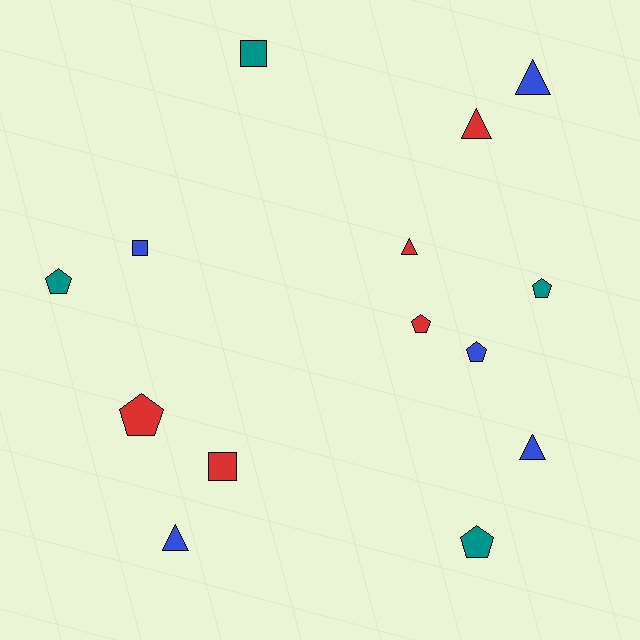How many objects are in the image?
There are 14 objects.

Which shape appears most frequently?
Pentagon, with 6 objects.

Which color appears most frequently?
Red, with 5 objects.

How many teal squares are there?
There is 1 teal square.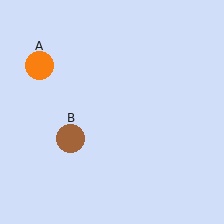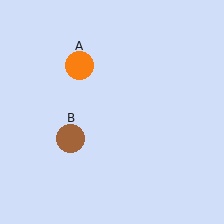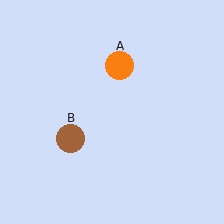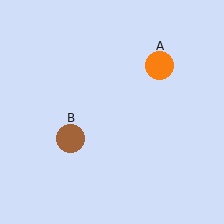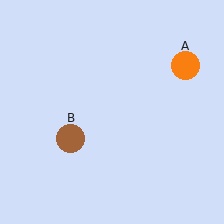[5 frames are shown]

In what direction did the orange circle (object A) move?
The orange circle (object A) moved right.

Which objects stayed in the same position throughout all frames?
Brown circle (object B) remained stationary.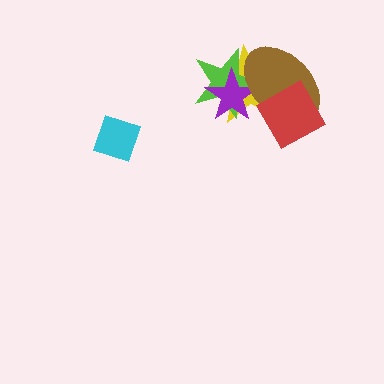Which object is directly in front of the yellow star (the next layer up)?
The lime star is directly in front of the yellow star.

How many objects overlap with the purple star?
3 objects overlap with the purple star.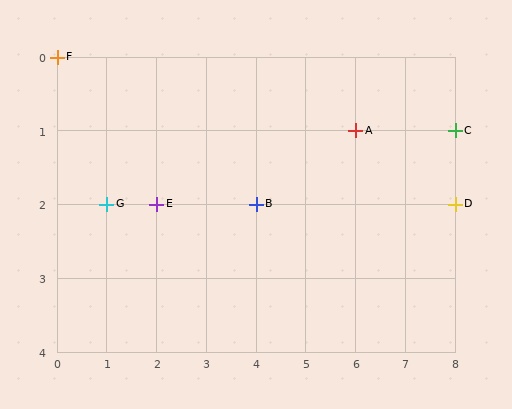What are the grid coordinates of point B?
Point B is at grid coordinates (4, 2).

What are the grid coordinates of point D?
Point D is at grid coordinates (8, 2).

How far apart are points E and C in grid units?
Points E and C are 6 columns and 1 row apart (about 6.1 grid units diagonally).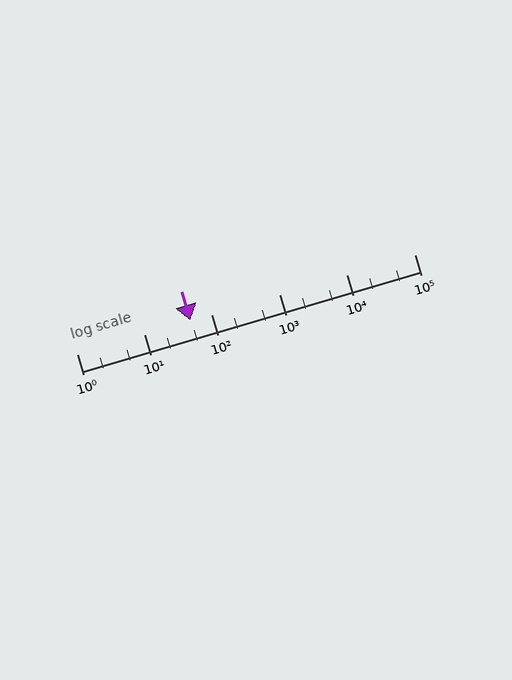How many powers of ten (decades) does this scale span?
The scale spans 5 decades, from 1 to 100000.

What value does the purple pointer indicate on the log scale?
The pointer indicates approximately 49.